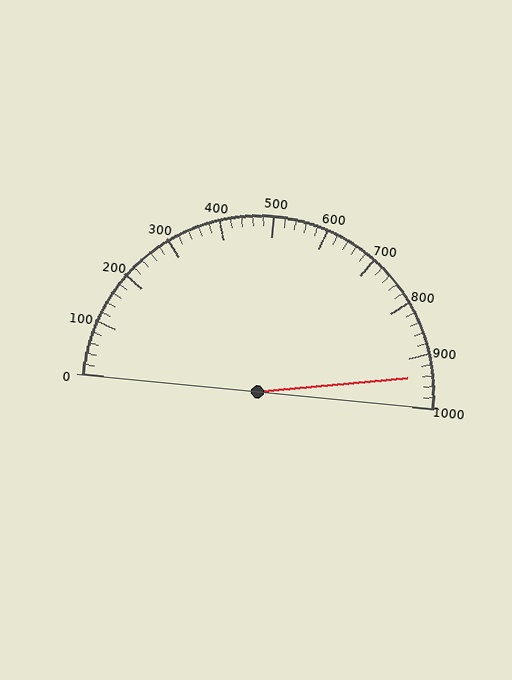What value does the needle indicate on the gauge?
The needle indicates approximately 940.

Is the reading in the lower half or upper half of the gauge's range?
The reading is in the upper half of the range (0 to 1000).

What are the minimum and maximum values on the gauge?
The gauge ranges from 0 to 1000.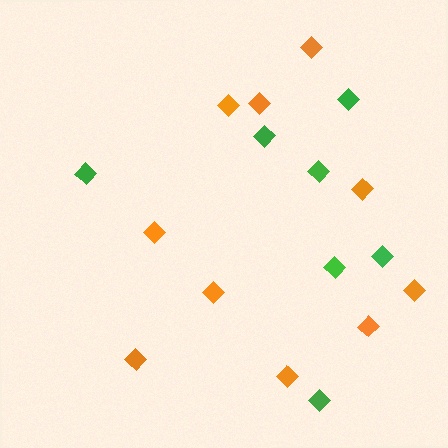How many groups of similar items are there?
There are 2 groups: one group of orange diamonds (10) and one group of green diamonds (7).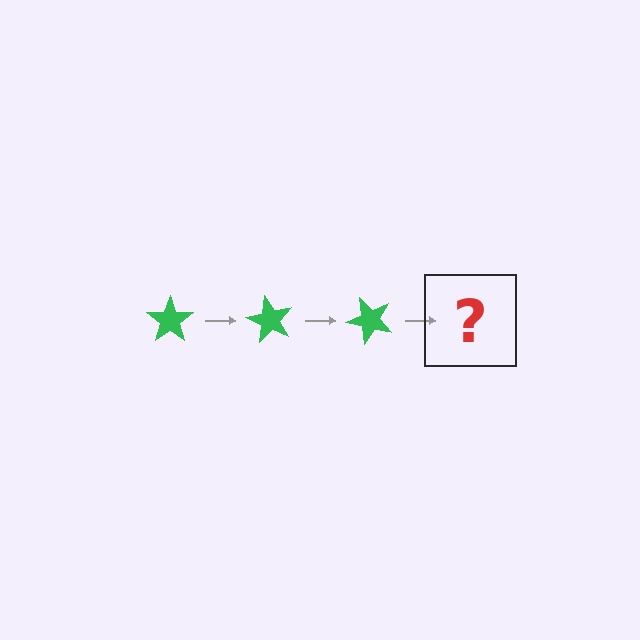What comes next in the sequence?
The next element should be a green star rotated 180 degrees.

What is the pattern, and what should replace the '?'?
The pattern is that the star rotates 60 degrees each step. The '?' should be a green star rotated 180 degrees.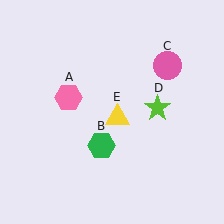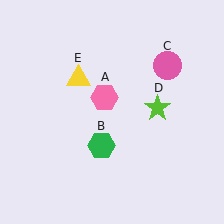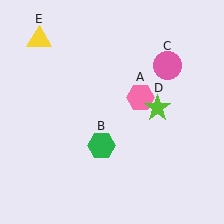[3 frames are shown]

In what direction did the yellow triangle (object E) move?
The yellow triangle (object E) moved up and to the left.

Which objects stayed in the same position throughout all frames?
Green hexagon (object B) and pink circle (object C) and lime star (object D) remained stationary.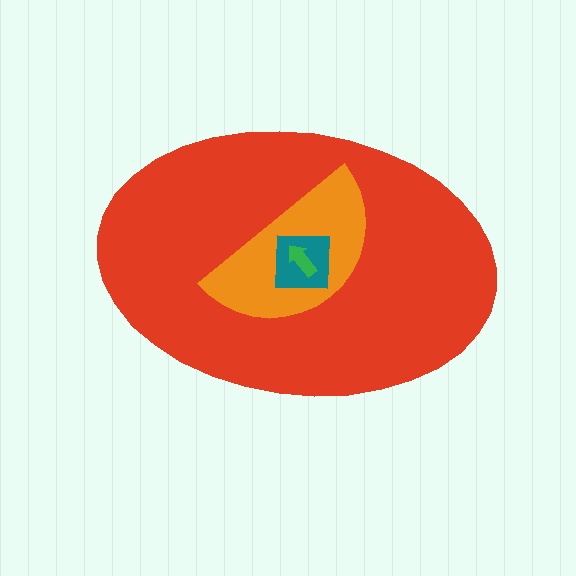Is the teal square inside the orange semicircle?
Yes.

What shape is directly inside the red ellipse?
The orange semicircle.